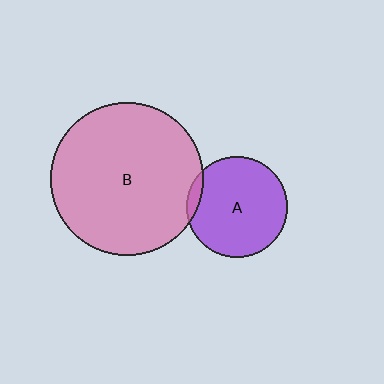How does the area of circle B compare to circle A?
Approximately 2.3 times.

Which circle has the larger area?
Circle B (pink).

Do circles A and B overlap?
Yes.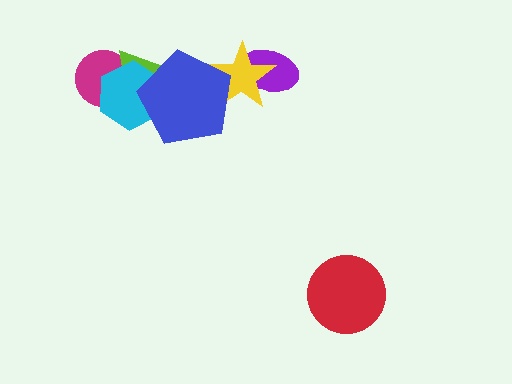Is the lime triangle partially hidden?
Yes, it is partially covered by another shape.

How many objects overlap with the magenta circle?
2 objects overlap with the magenta circle.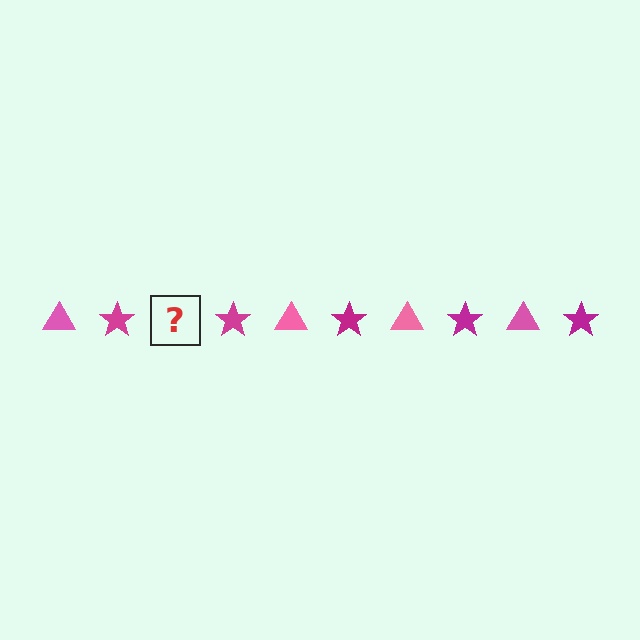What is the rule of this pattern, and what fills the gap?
The rule is that the pattern alternates between pink triangle and magenta star. The gap should be filled with a pink triangle.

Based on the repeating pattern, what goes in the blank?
The blank should be a pink triangle.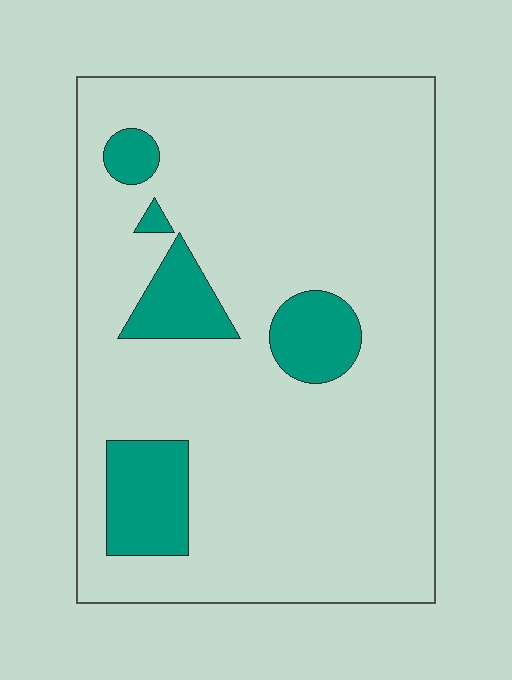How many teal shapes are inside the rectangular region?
5.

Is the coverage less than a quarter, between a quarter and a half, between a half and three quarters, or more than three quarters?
Less than a quarter.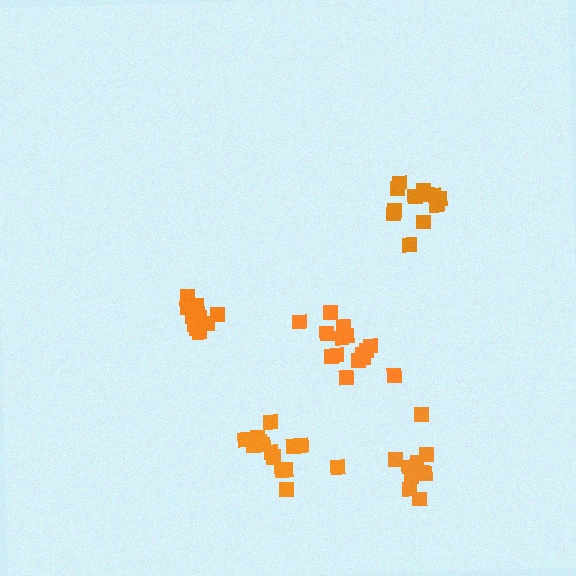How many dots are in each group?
Group 1: 14 dots, Group 2: 10 dots, Group 3: 15 dots, Group 4: 13 dots, Group 5: 11 dots (63 total).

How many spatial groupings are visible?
There are 5 spatial groupings.